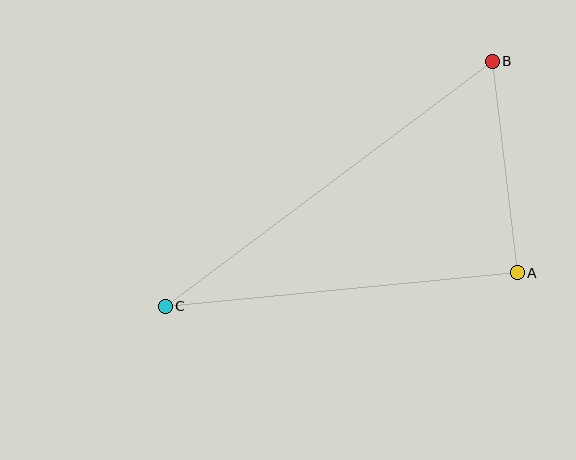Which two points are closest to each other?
Points A and B are closest to each other.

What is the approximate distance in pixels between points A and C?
The distance between A and C is approximately 353 pixels.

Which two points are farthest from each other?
Points B and C are farthest from each other.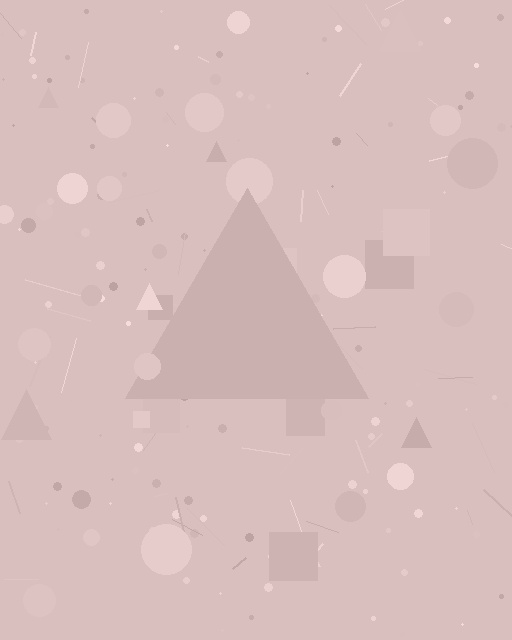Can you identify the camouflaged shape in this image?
The camouflaged shape is a triangle.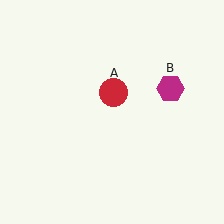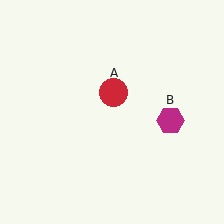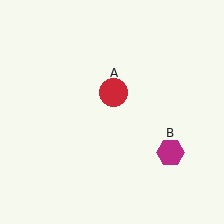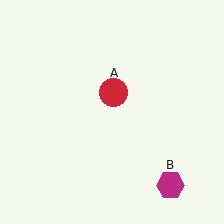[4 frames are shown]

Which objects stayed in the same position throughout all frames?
Red circle (object A) remained stationary.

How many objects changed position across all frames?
1 object changed position: magenta hexagon (object B).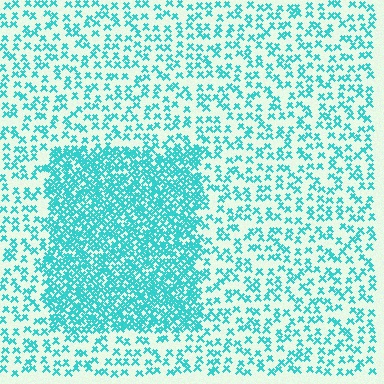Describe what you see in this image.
The image contains small cyan elements arranged at two different densities. A rectangle-shaped region is visible where the elements are more densely packed than the surrounding area.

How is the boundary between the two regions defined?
The boundary is defined by a change in element density (approximately 2.7x ratio). All elements are the same color, size, and shape.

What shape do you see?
I see a rectangle.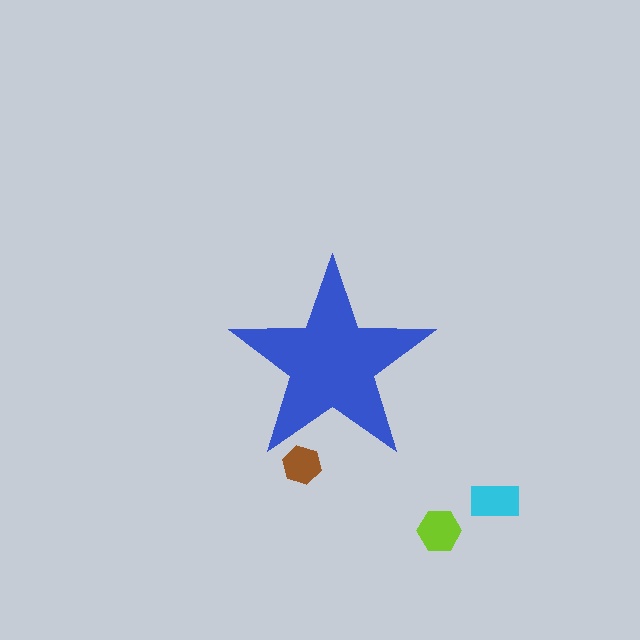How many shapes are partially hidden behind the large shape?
1 shape is partially hidden.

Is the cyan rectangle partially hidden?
No, the cyan rectangle is fully visible.